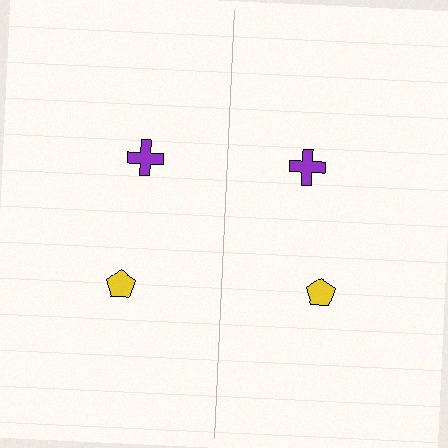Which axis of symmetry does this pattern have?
The pattern has a vertical axis of symmetry running through the center of the image.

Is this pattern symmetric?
Yes, this pattern has bilateral (reflection) symmetry.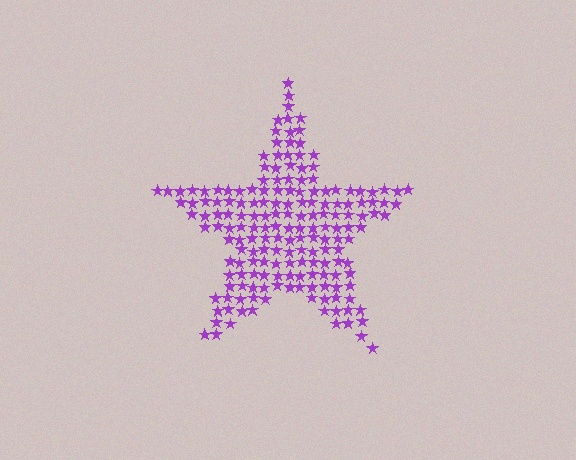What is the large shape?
The large shape is a star.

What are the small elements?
The small elements are stars.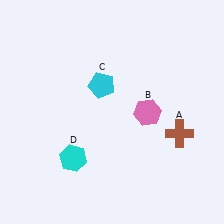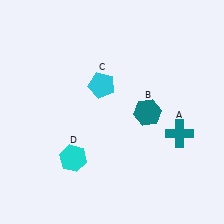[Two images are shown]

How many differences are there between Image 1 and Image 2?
There are 2 differences between the two images.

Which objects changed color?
A changed from brown to teal. B changed from pink to teal.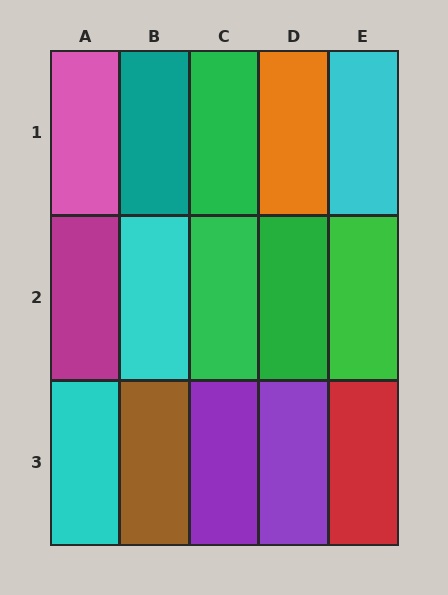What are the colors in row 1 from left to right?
Pink, teal, green, orange, cyan.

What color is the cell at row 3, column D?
Purple.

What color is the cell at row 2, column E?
Green.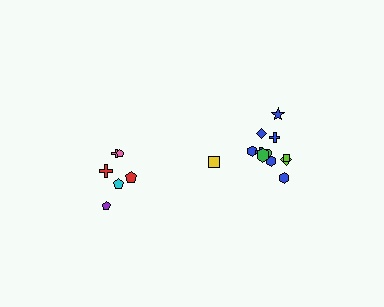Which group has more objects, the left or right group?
The right group.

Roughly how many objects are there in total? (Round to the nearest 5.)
Roughly 20 objects in total.